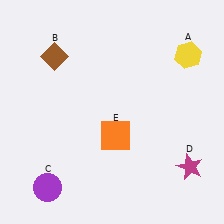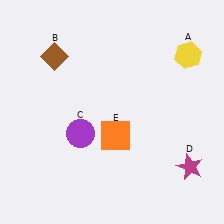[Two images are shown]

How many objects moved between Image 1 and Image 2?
1 object moved between the two images.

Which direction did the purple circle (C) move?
The purple circle (C) moved up.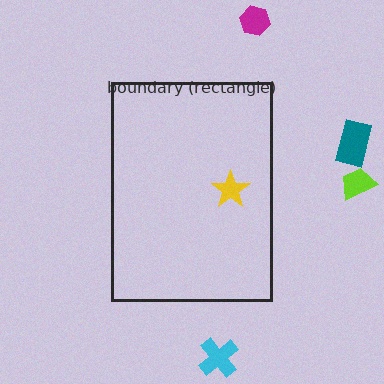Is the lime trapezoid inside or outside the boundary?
Outside.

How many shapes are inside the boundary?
1 inside, 4 outside.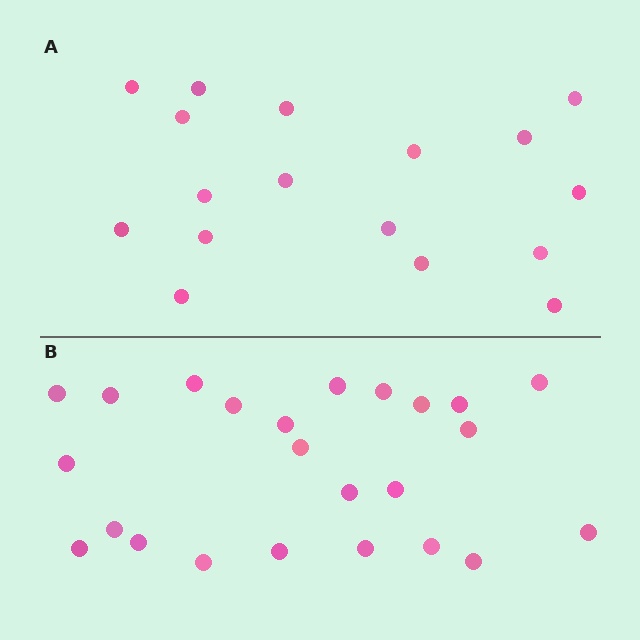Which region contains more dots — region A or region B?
Region B (the bottom region) has more dots.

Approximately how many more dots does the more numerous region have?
Region B has roughly 8 or so more dots than region A.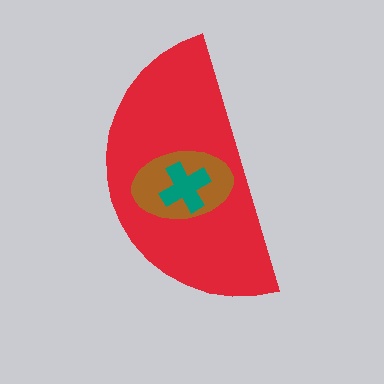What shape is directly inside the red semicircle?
The brown ellipse.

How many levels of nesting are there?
3.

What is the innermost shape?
The teal cross.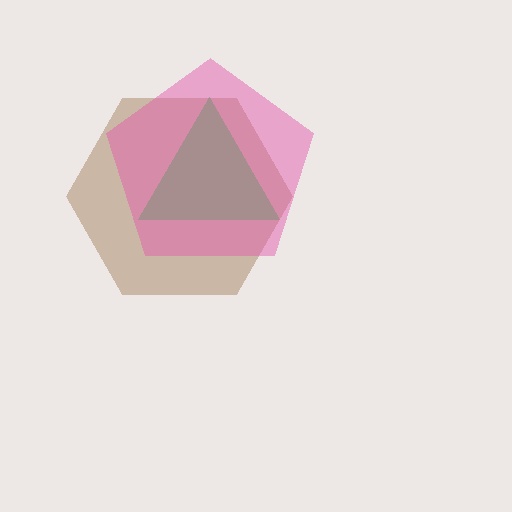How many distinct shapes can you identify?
There are 3 distinct shapes: a brown hexagon, a green triangle, a pink pentagon.